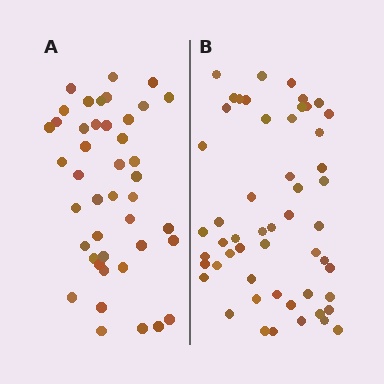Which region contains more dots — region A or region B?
Region B (the right region) has more dots.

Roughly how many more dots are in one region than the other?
Region B has roughly 10 or so more dots than region A.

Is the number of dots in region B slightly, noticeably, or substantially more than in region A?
Region B has only slightly more — the two regions are fairly close. The ratio is roughly 1.2 to 1.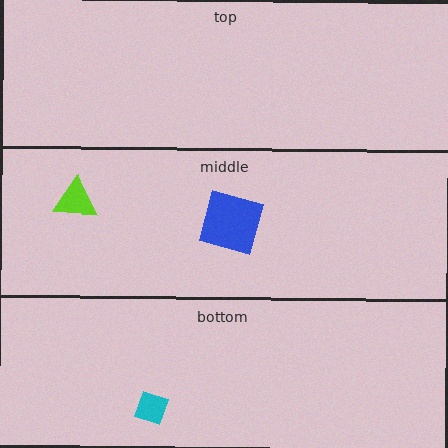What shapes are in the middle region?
The blue square, the lime triangle.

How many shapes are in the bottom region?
1.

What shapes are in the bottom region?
The cyan diamond.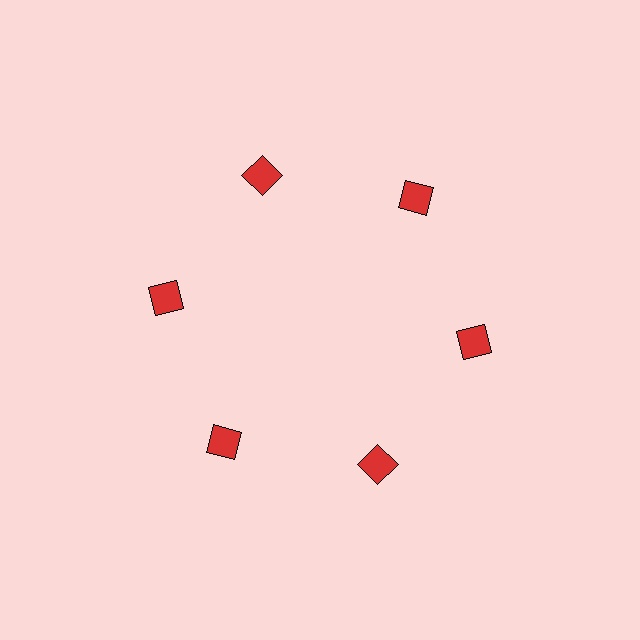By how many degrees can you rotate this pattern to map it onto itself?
The pattern maps onto itself every 60 degrees of rotation.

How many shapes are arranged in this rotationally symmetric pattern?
There are 6 shapes, arranged in 6 groups of 1.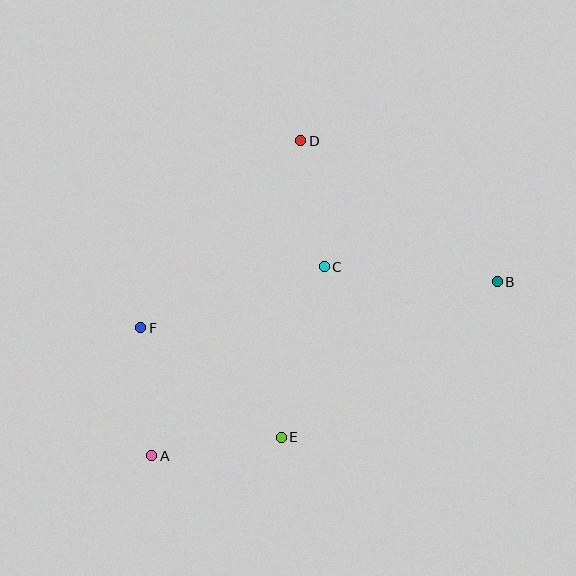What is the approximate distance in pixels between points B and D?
The distance between B and D is approximately 242 pixels.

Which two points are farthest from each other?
Points A and B are farthest from each other.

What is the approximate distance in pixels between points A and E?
The distance between A and E is approximately 131 pixels.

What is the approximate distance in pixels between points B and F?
The distance between B and F is approximately 360 pixels.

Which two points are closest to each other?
Points C and D are closest to each other.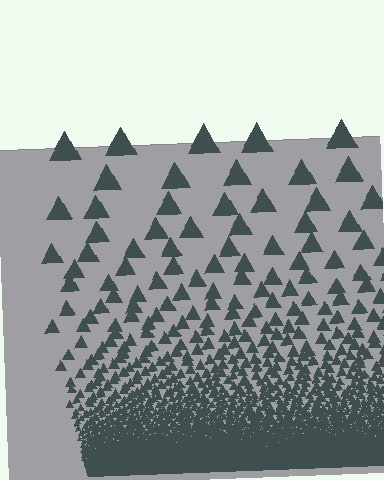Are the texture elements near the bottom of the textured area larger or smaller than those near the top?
Smaller. The gradient is inverted — elements near the bottom are smaller and denser.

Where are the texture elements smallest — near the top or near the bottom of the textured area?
Near the bottom.